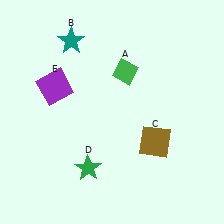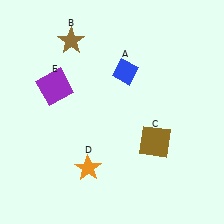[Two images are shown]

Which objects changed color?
A changed from green to blue. B changed from teal to brown. D changed from green to orange.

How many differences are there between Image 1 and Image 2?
There are 3 differences between the two images.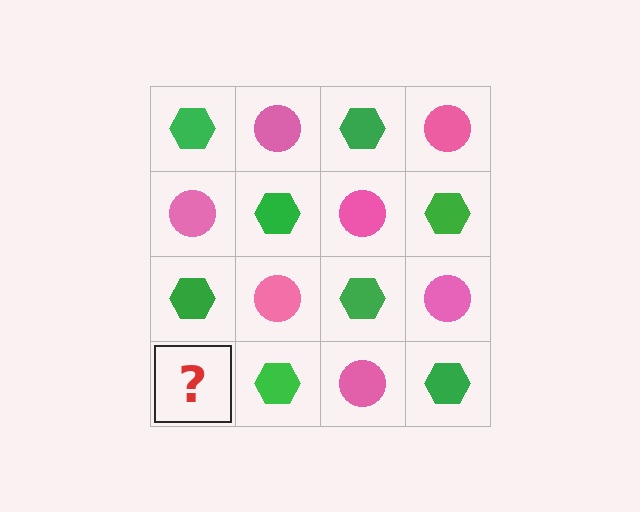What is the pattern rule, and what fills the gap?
The rule is that it alternates green hexagon and pink circle in a checkerboard pattern. The gap should be filled with a pink circle.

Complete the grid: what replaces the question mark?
The question mark should be replaced with a pink circle.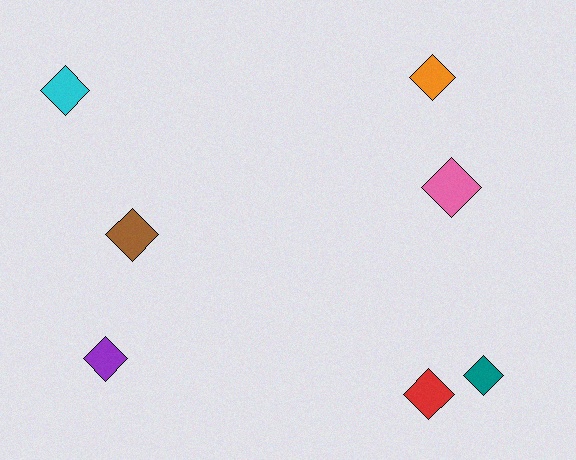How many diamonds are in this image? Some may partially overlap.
There are 7 diamonds.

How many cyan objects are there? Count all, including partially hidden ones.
There is 1 cyan object.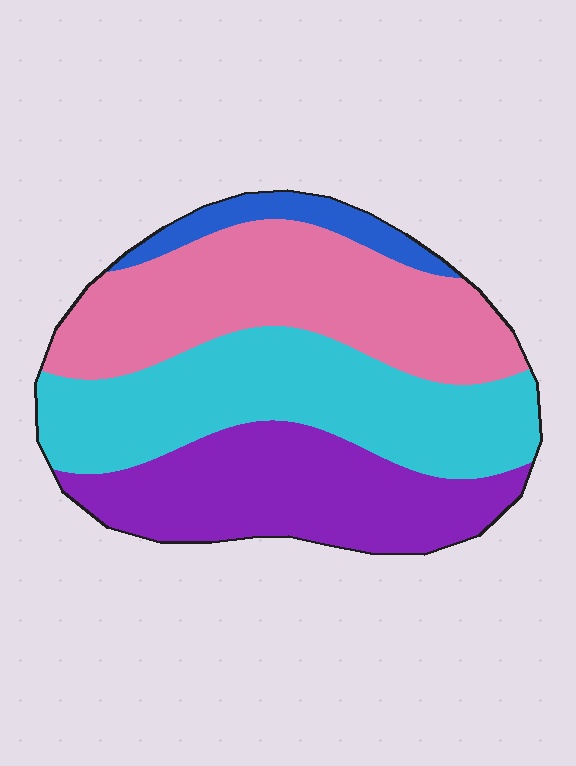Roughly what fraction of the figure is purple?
Purple covers about 25% of the figure.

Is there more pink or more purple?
Pink.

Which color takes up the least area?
Blue, at roughly 5%.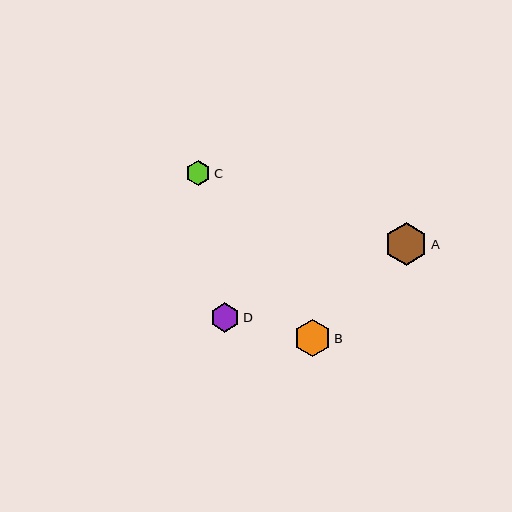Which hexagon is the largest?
Hexagon A is the largest with a size of approximately 43 pixels.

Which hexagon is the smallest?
Hexagon C is the smallest with a size of approximately 25 pixels.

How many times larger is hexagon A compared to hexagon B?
Hexagon A is approximately 1.2 times the size of hexagon B.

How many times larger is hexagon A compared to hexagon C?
Hexagon A is approximately 1.7 times the size of hexagon C.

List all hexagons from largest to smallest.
From largest to smallest: A, B, D, C.